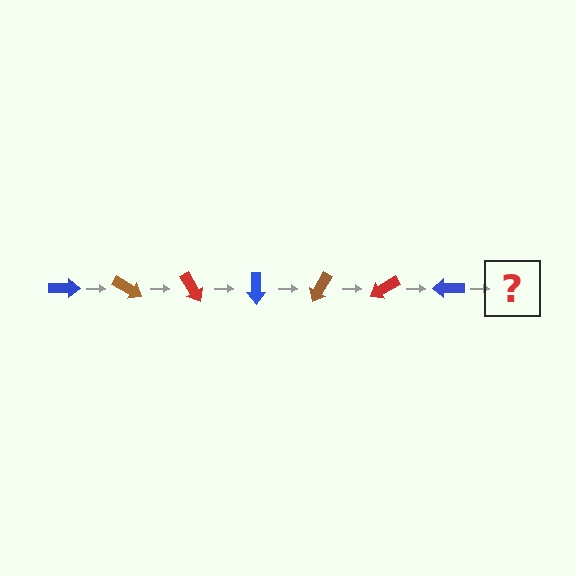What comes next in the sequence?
The next element should be a brown arrow, rotated 210 degrees from the start.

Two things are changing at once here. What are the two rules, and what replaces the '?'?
The two rules are that it rotates 30 degrees each step and the color cycles through blue, brown, and red. The '?' should be a brown arrow, rotated 210 degrees from the start.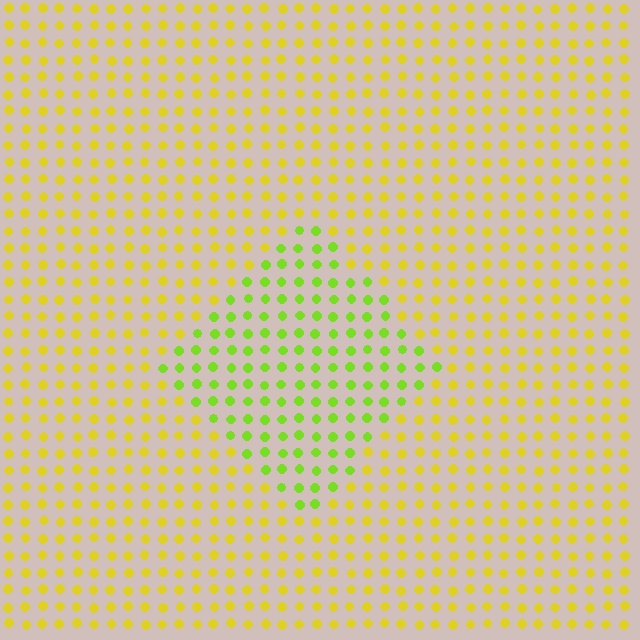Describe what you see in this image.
The image is filled with small yellow elements in a uniform arrangement. A diamond-shaped region is visible where the elements are tinted to a slightly different hue, forming a subtle color boundary.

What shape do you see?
I see a diamond.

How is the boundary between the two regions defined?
The boundary is defined purely by a slight shift in hue (about 37 degrees). Spacing, size, and orientation are identical on both sides.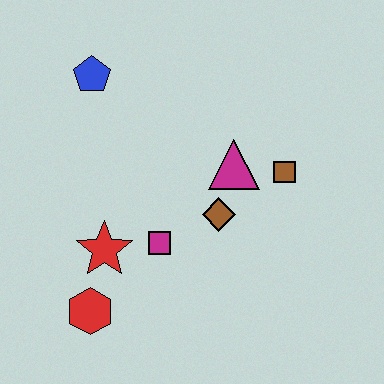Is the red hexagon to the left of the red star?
Yes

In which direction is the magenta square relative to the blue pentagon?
The magenta square is below the blue pentagon.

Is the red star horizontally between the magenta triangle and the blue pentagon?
Yes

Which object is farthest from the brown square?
The red hexagon is farthest from the brown square.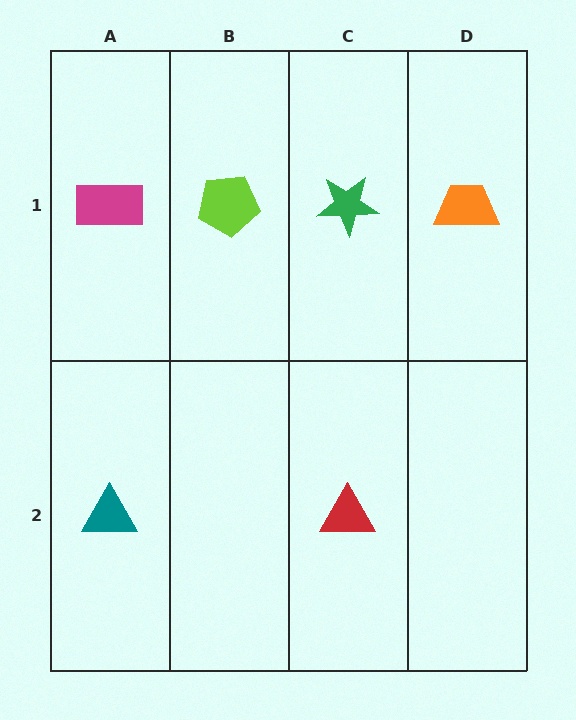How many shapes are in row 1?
4 shapes.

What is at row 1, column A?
A magenta rectangle.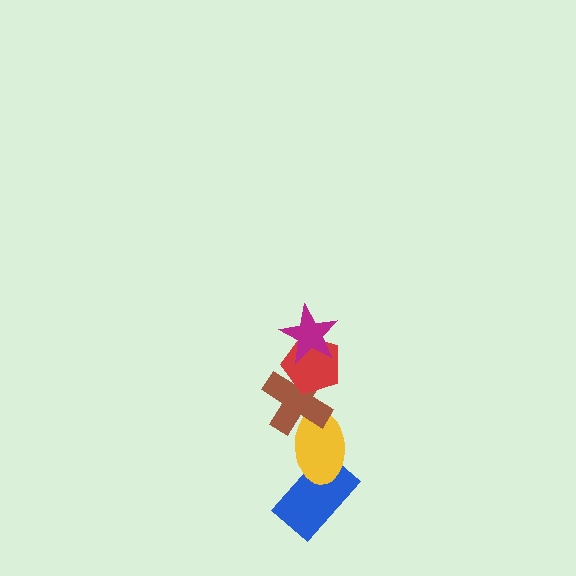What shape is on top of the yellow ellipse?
The brown cross is on top of the yellow ellipse.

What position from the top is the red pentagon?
The red pentagon is 2nd from the top.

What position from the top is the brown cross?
The brown cross is 3rd from the top.